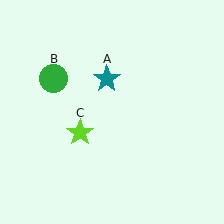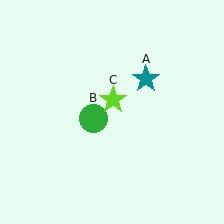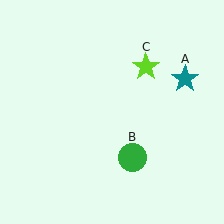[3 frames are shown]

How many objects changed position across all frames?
3 objects changed position: teal star (object A), green circle (object B), lime star (object C).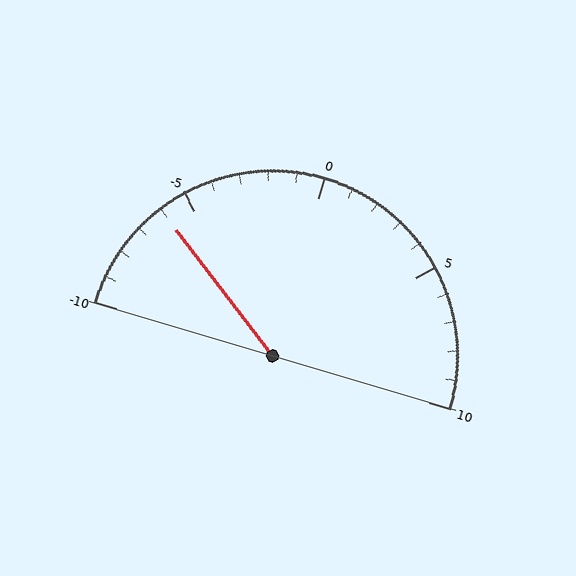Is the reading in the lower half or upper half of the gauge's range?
The reading is in the lower half of the range (-10 to 10).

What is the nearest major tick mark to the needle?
The nearest major tick mark is -5.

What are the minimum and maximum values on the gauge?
The gauge ranges from -10 to 10.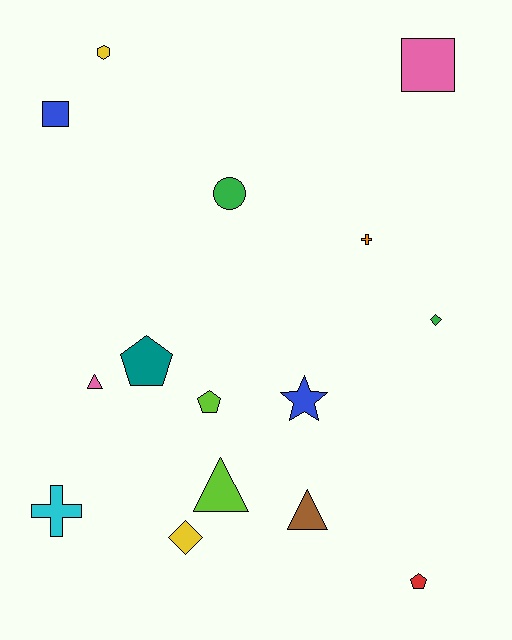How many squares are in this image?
There are 2 squares.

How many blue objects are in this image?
There are 2 blue objects.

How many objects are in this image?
There are 15 objects.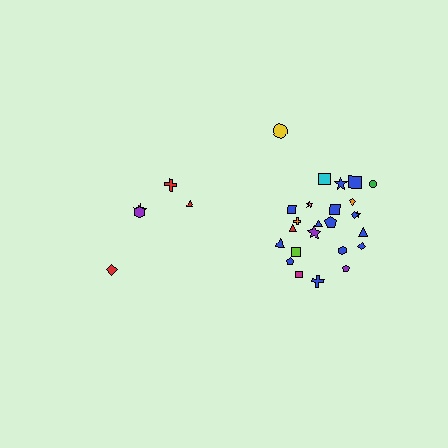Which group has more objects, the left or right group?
The right group.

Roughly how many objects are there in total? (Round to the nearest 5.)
Roughly 30 objects in total.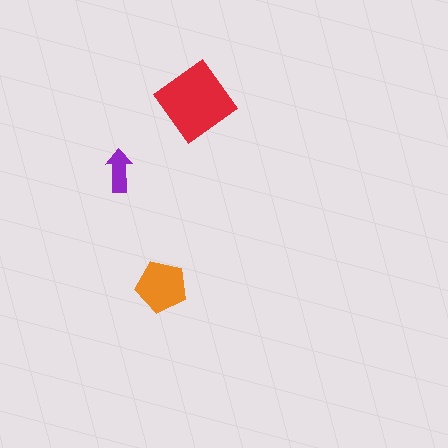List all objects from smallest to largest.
The purple arrow, the orange pentagon, the red diamond.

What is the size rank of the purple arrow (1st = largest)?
3rd.